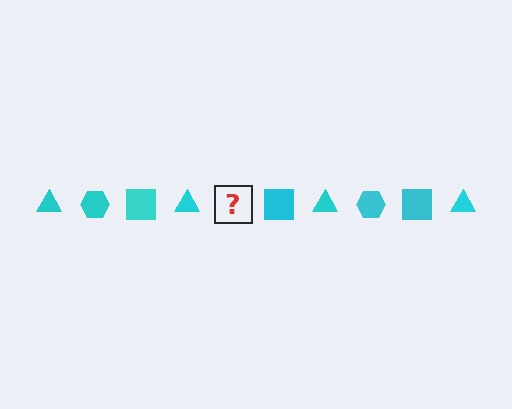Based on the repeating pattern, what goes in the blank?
The blank should be a cyan hexagon.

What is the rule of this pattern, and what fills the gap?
The rule is that the pattern cycles through triangle, hexagon, square shapes in cyan. The gap should be filled with a cyan hexagon.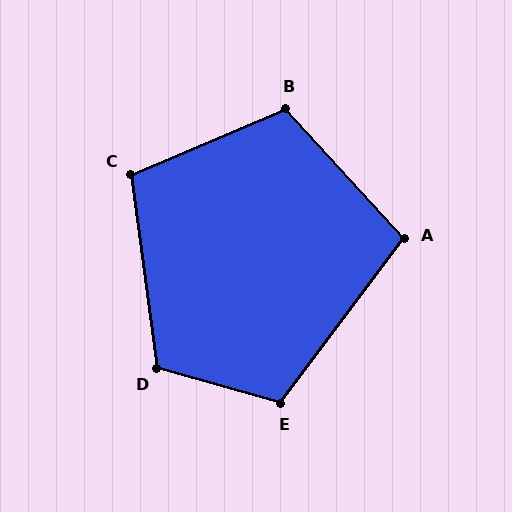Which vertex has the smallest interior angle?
A, at approximately 100 degrees.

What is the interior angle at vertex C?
Approximately 105 degrees (obtuse).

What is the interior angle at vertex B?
Approximately 110 degrees (obtuse).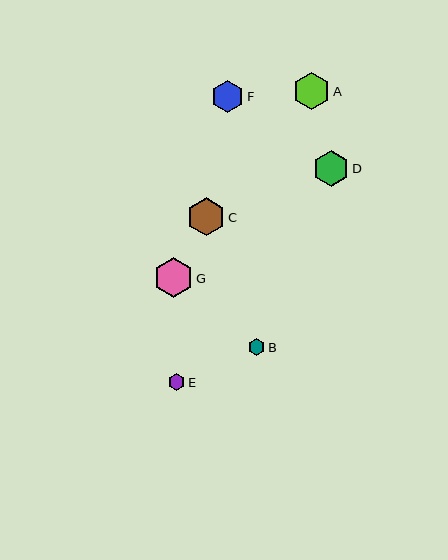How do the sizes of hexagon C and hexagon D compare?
Hexagon C and hexagon D are approximately the same size.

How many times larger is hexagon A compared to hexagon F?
Hexagon A is approximately 1.1 times the size of hexagon F.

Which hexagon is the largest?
Hexagon G is the largest with a size of approximately 39 pixels.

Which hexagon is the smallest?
Hexagon B is the smallest with a size of approximately 16 pixels.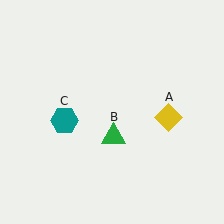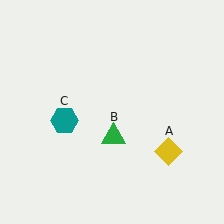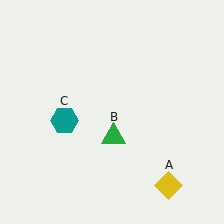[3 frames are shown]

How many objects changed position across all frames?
1 object changed position: yellow diamond (object A).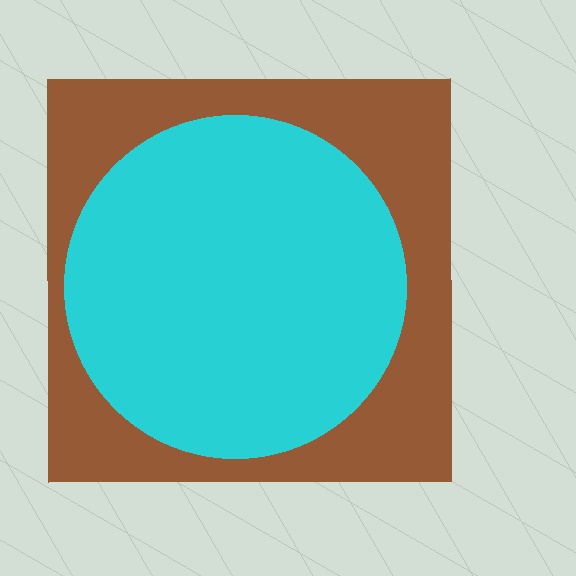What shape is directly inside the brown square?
The cyan circle.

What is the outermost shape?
The brown square.